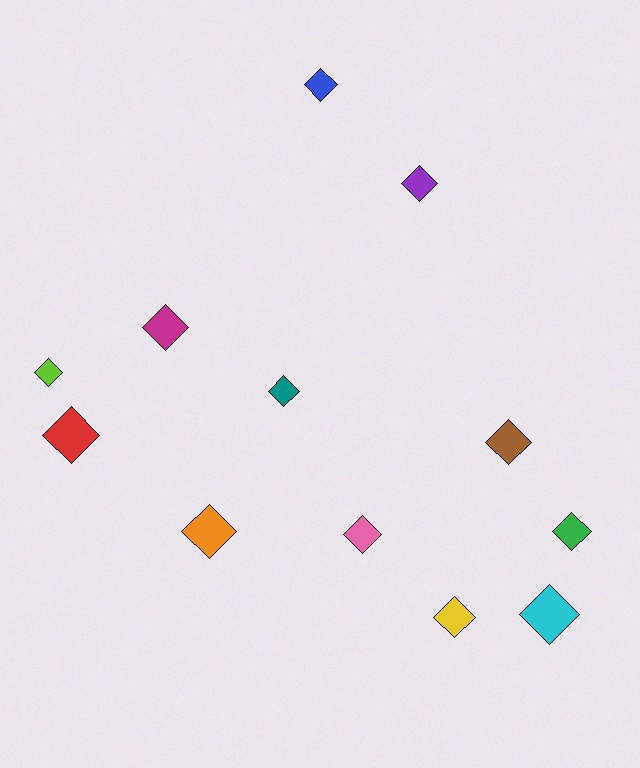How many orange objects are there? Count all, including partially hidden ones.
There is 1 orange object.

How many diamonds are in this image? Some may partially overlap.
There are 12 diamonds.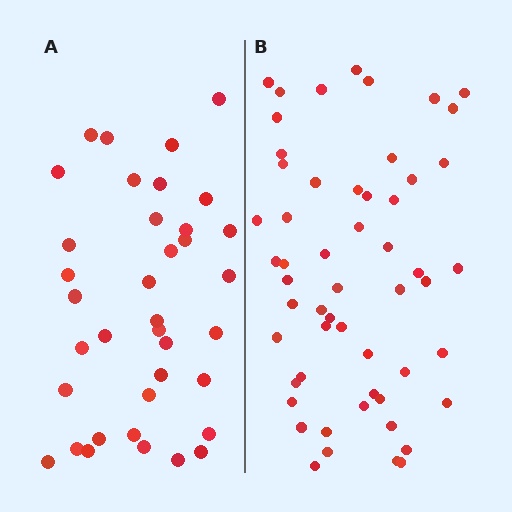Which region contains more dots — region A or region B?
Region B (the right region) has more dots.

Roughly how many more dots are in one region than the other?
Region B has approximately 20 more dots than region A.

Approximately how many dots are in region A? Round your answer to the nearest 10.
About 40 dots. (The exact count is 37, which rounds to 40.)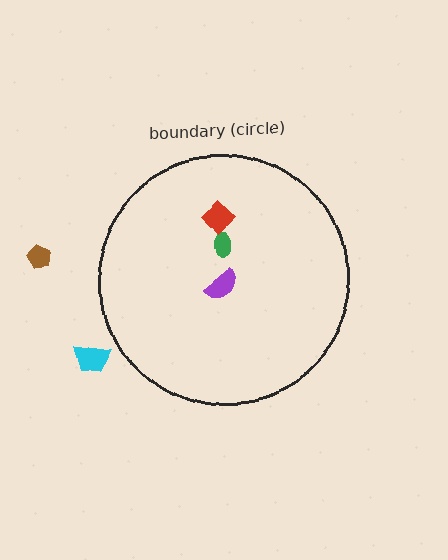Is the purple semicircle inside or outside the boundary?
Inside.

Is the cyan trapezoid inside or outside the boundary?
Outside.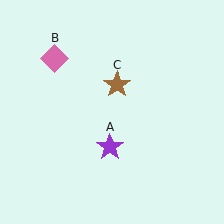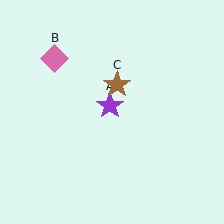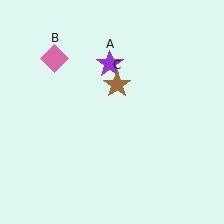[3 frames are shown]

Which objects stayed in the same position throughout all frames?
Pink diamond (object B) and brown star (object C) remained stationary.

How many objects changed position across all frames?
1 object changed position: purple star (object A).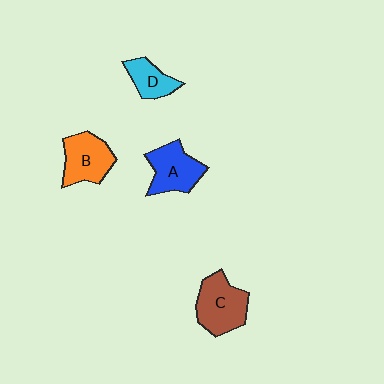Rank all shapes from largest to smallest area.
From largest to smallest: C (brown), B (orange), A (blue), D (cyan).